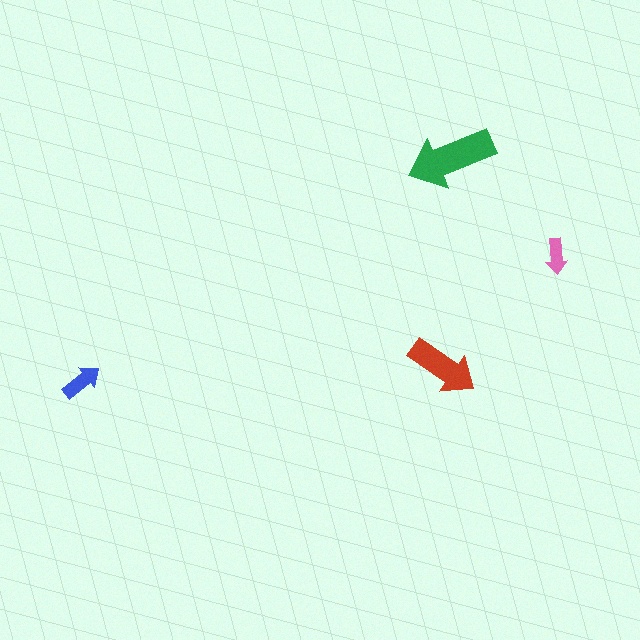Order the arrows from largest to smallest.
the green one, the red one, the blue one, the pink one.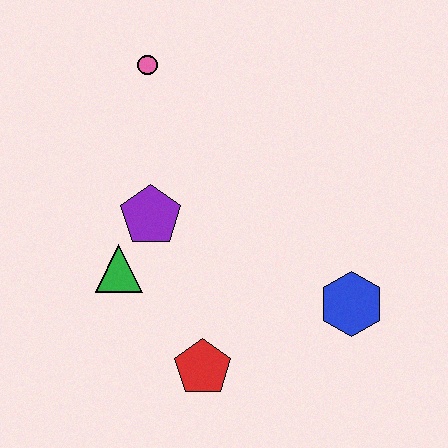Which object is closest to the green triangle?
The purple pentagon is closest to the green triangle.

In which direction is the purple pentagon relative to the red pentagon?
The purple pentagon is above the red pentagon.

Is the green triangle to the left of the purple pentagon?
Yes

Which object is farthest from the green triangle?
The blue hexagon is farthest from the green triangle.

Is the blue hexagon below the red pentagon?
No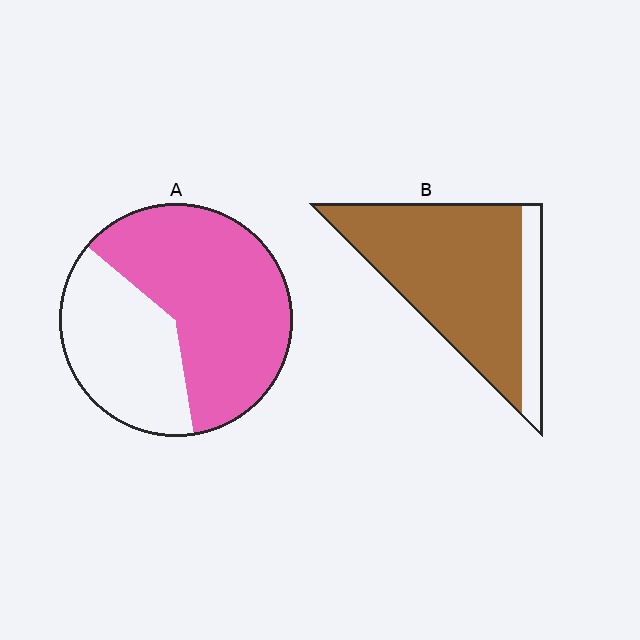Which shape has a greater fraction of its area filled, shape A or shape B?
Shape B.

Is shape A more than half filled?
Yes.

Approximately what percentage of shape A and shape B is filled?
A is approximately 60% and B is approximately 85%.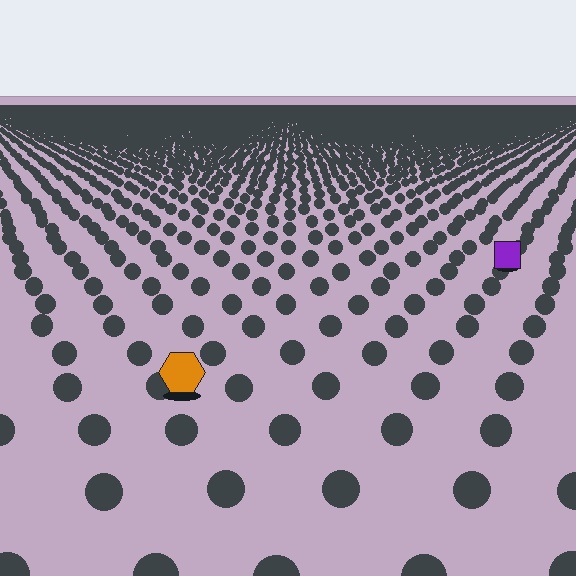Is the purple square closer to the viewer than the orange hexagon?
No. The orange hexagon is closer — you can tell from the texture gradient: the ground texture is coarser near it.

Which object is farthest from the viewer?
The purple square is farthest from the viewer. It appears smaller and the ground texture around it is denser.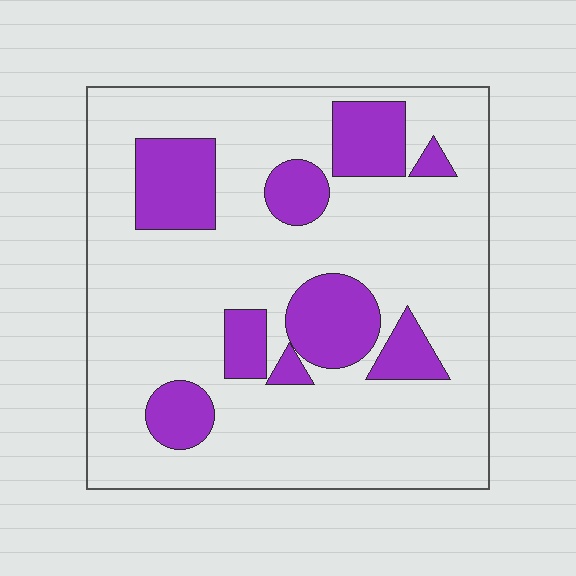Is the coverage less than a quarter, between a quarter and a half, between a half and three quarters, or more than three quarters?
Less than a quarter.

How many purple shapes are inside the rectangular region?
9.